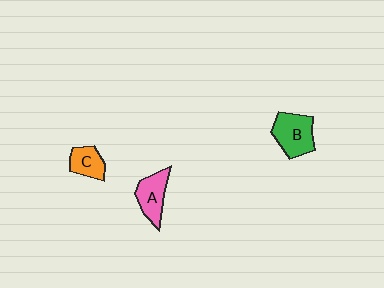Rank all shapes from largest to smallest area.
From largest to smallest: B (green), A (pink), C (orange).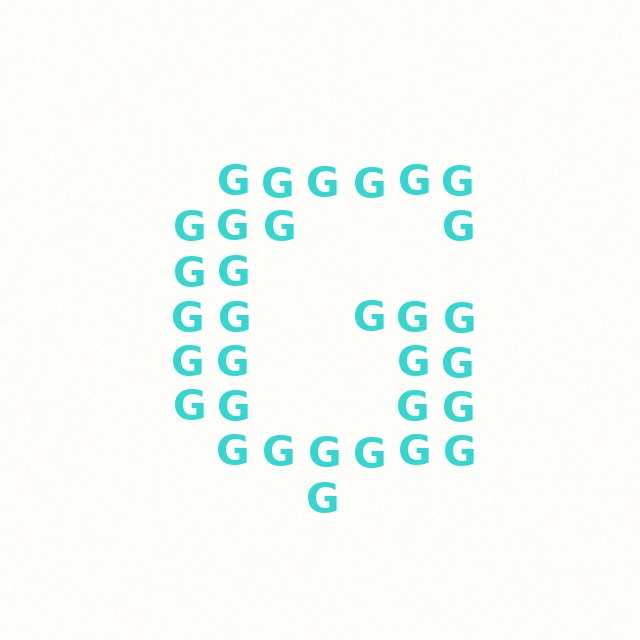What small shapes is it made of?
It is made of small letter G's.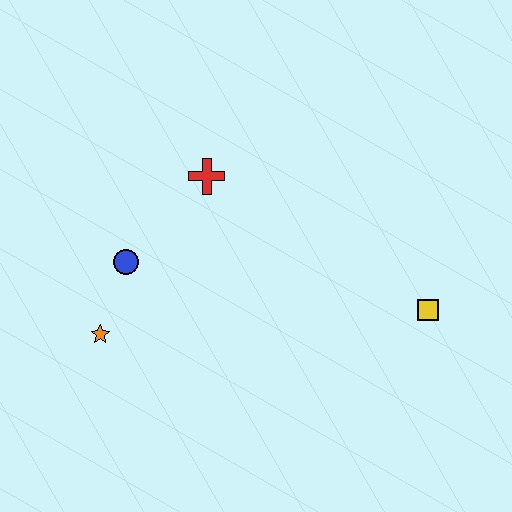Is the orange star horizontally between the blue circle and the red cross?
No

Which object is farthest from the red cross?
The yellow square is farthest from the red cross.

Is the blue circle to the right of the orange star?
Yes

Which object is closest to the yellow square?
The red cross is closest to the yellow square.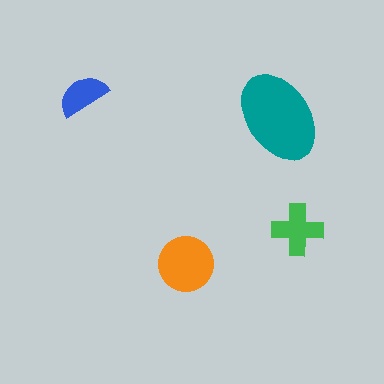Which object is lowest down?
The orange circle is bottommost.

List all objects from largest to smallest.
The teal ellipse, the orange circle, the green cross, the blue semicircle.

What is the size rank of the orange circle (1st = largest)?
2nd.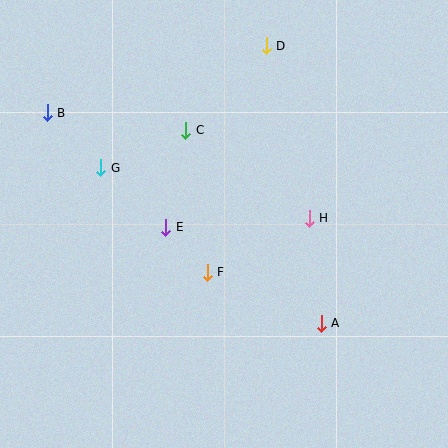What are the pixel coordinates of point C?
Point C is at (186, 131).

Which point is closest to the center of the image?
Point F at (207, 272) is closest to the center.